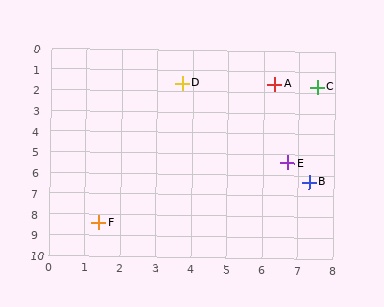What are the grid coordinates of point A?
Point A is at approximately (6.3, 1.6).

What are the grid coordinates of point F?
Point F is at approximately (1.4, 8.4).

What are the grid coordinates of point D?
Point D is at approximately (3.7, 1.6).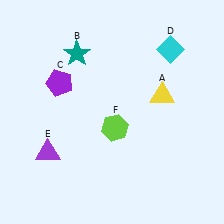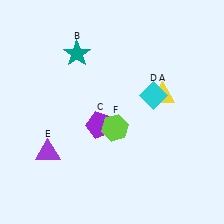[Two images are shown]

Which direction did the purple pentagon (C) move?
The purple pentagon (C) moved down.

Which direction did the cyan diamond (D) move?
The cyan diamond (D) moved down.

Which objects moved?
The objects that moved are: the purple pentagon (C), the cyan diamond (D).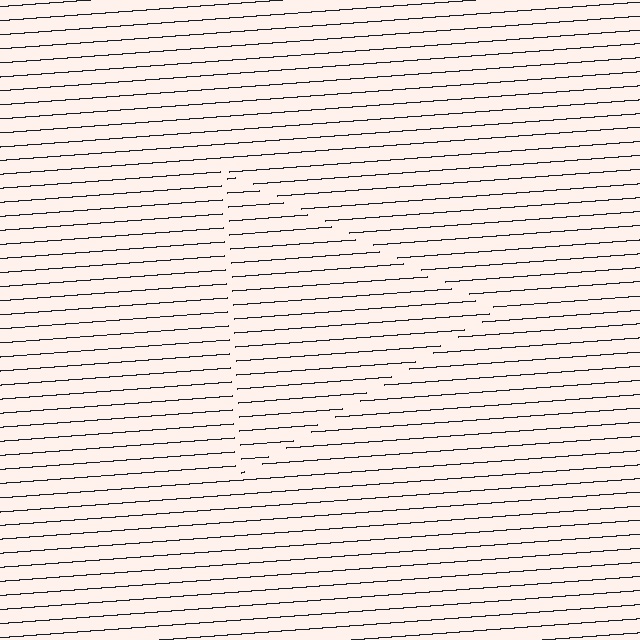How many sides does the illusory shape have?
3 sides — the line-ends trace a triangle.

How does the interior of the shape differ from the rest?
The interior of the shape contains the same grating, shifted by half a period — the contour is defined by the phase discontinuity where line-ends from the inner and outer gratings abut.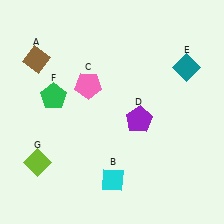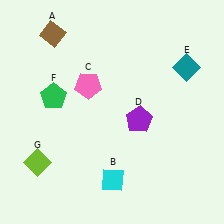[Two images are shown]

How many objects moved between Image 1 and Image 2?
1 object moved between the two images.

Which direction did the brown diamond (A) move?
The brown diamond (A) moved up.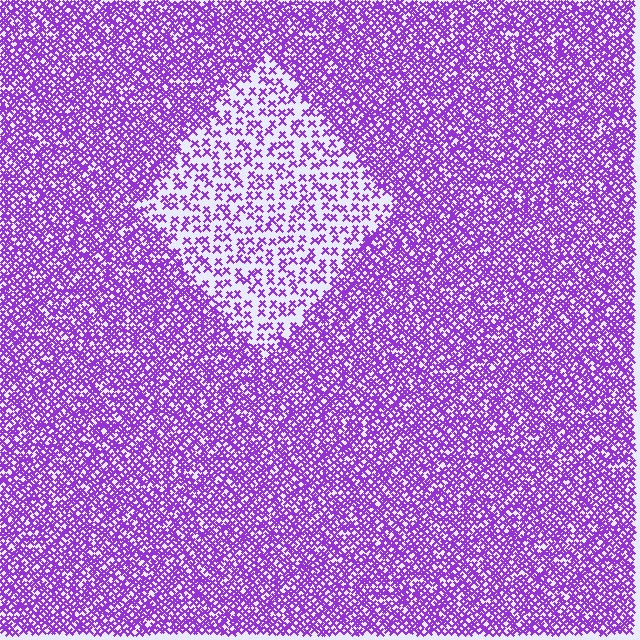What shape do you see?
I see a diamond.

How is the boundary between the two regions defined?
The boundary is defined by a change in element density (approximately 2.5x ratio). All elements are the same color, size, and shape.